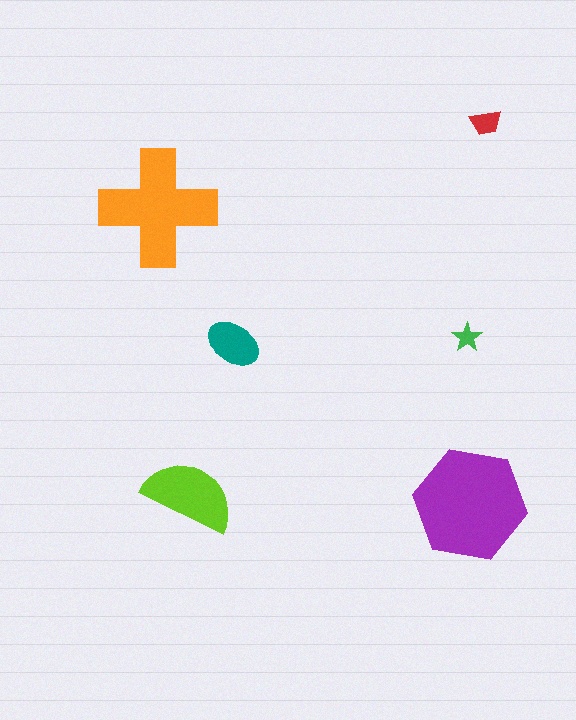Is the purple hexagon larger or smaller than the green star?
Larger.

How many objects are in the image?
There are 6 objects in the image.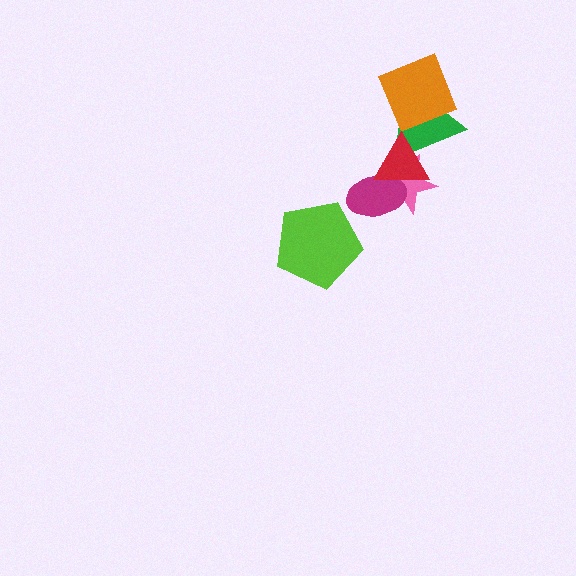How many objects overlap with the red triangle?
3 objects overlap with the red triangle.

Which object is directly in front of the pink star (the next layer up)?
The green triangle is directly in front of the pink star.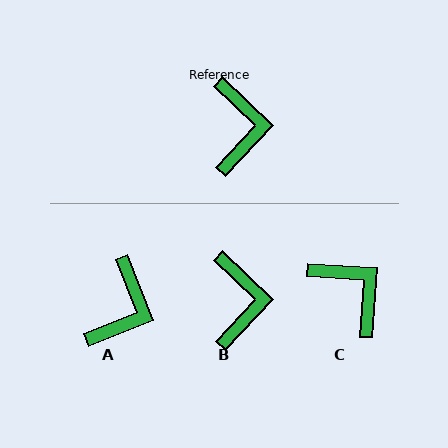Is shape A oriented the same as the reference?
No, it is off by about 25 degrees.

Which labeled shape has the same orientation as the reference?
B.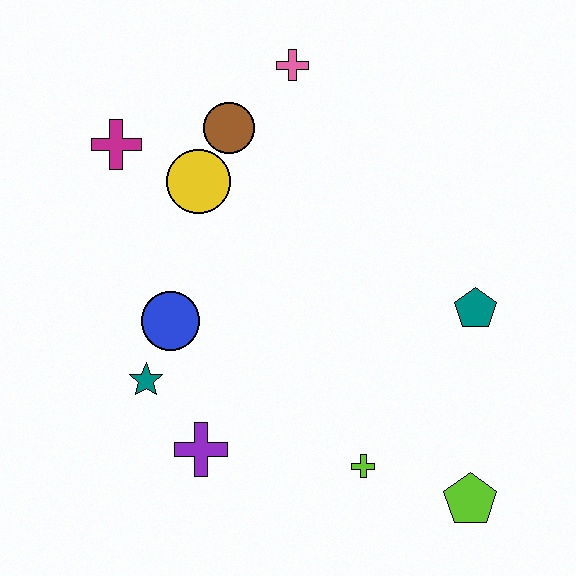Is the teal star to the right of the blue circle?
No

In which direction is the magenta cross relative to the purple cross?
The magenta cross is above the purple cross.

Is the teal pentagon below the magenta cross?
Yes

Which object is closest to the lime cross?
The lime pentagon is closest to the lime cross.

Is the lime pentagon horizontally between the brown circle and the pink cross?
No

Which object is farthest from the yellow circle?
The lime pentagon is farthest from the yellow circle.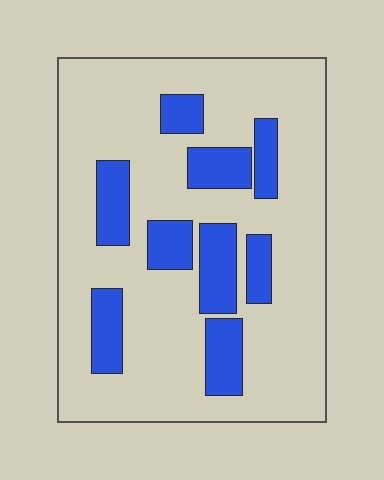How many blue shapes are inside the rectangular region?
9.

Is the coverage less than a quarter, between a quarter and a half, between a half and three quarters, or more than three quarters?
Less than a quarter.